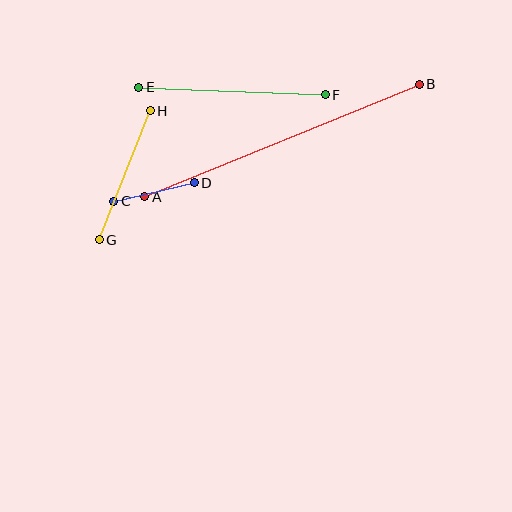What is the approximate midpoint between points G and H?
The midpoint is at approximately (125, 175) pixels.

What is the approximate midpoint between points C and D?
The midpoint is at approximately (154, 192) pixels.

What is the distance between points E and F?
The distance is approximately 187 pixels.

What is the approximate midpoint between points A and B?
The midpoint is at approximately (282, 141) pixels.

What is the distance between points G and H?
The distance is approximately 139 pixels.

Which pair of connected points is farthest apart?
Points A and B are farthest apart.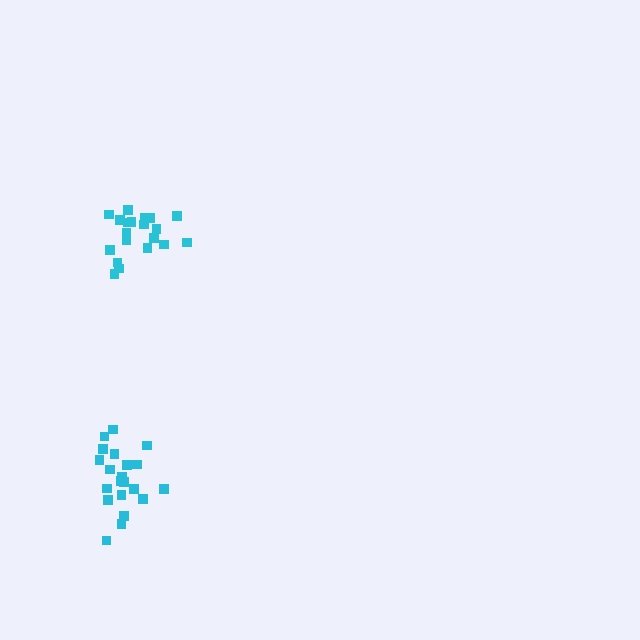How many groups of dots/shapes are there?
There are 2 groups.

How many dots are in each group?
Group 1: 20 dots, Group 2: 21 dots (41 total).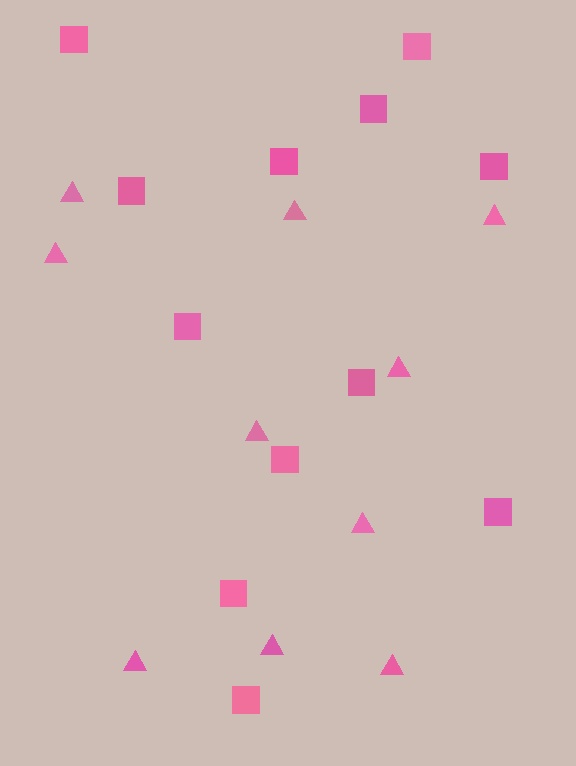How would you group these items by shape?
There are 2 groups: one group of triangles (10) and one group of squares (12).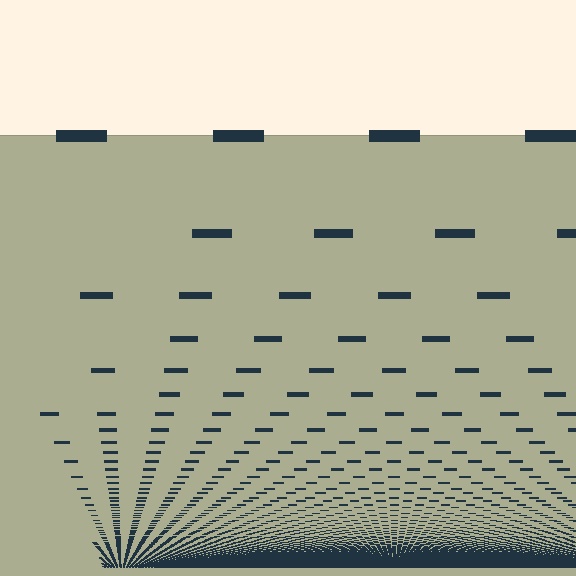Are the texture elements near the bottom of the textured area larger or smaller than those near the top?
Smaller. The gradient is inverted — elements near the bottom are smaller and denser.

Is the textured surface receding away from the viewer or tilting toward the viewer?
The surface appears to tilt toward the viewer. Texture elements get larger and sparser toward the top.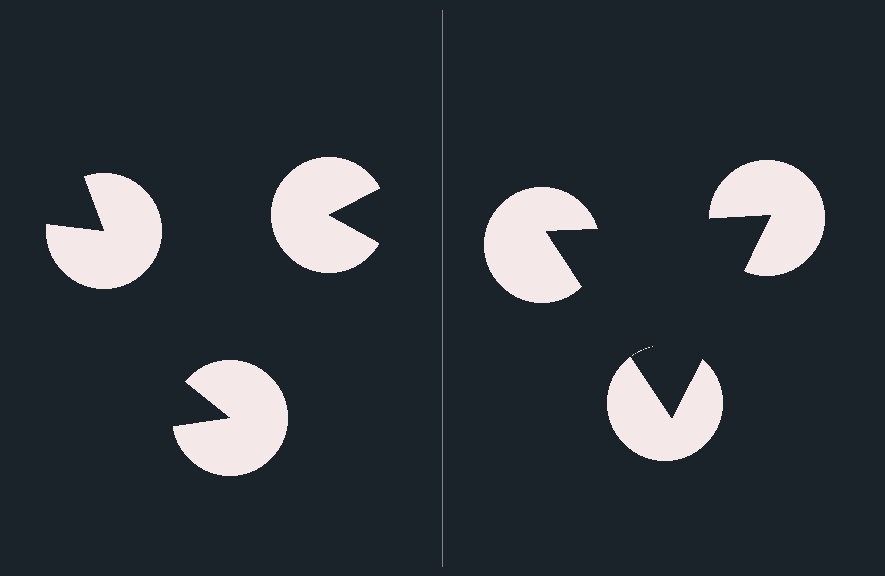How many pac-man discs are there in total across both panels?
6 — 3 on each side.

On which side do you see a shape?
An illusory triangle appears on the right side. On the left side the wedge cuts are rotated, so no coherent shape forms.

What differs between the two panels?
The pac-man discs are positioned identically on both sides; only the wedge orientations differ. On the right they align to a triangle; on the left they are misaligned.